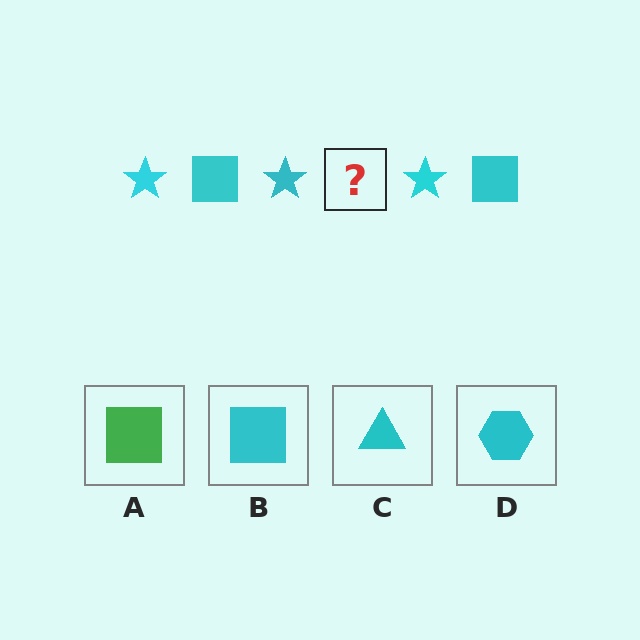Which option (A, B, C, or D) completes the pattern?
B.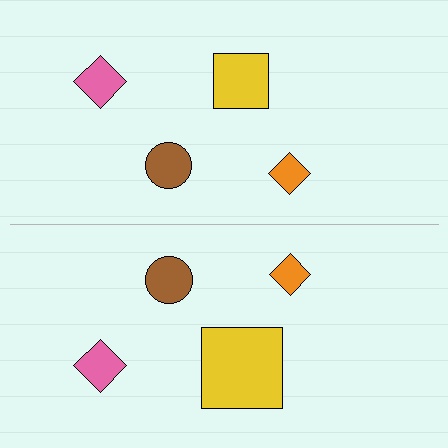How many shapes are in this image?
There are 8 shapes in this image.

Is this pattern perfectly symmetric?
No, the pattern is not perfectly symmetric. The yellow square on the bottom side has a different size than its mirror counterpart.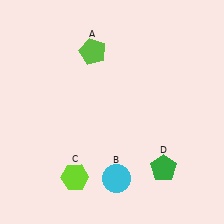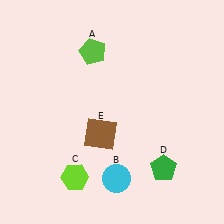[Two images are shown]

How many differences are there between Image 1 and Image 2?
There is 1 difference between the two images.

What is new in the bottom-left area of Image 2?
A brown square (E) was added in the bottom-left area of Image 2.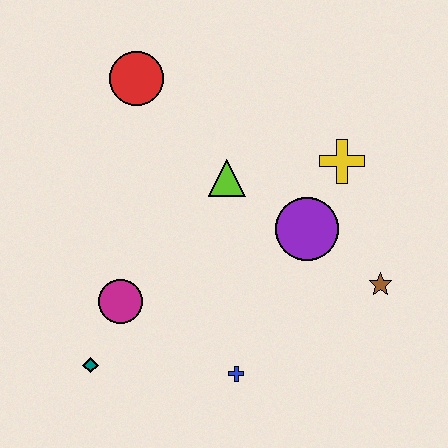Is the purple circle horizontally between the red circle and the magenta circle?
No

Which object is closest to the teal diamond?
The magenta circle is closest to the teal diamond.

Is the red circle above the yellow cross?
Yes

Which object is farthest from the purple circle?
The teal diamond is farthest from the purple circle.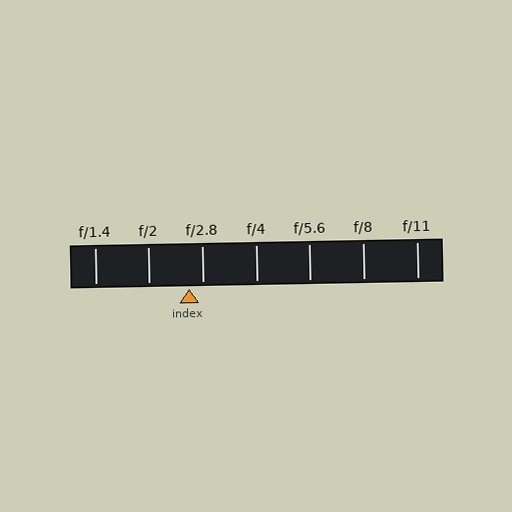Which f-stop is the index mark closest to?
The index mark is closest to f/2.8.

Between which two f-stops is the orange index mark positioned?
The index mark is between f/2 and f/2.8.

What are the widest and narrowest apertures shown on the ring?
The widest aperture shown is f/1.4 and the narrowest is f/11.